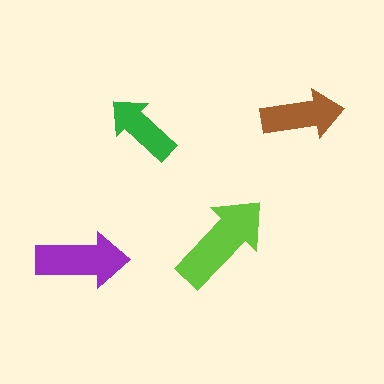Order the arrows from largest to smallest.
the lime one, the purple one, the brown one, the green one.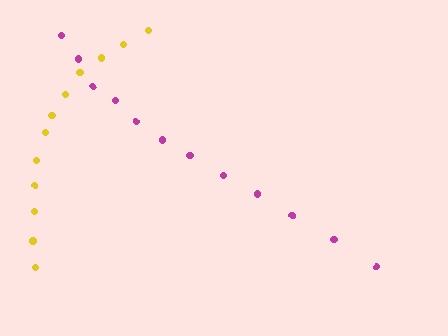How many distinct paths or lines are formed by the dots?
There are 2 distinct paths.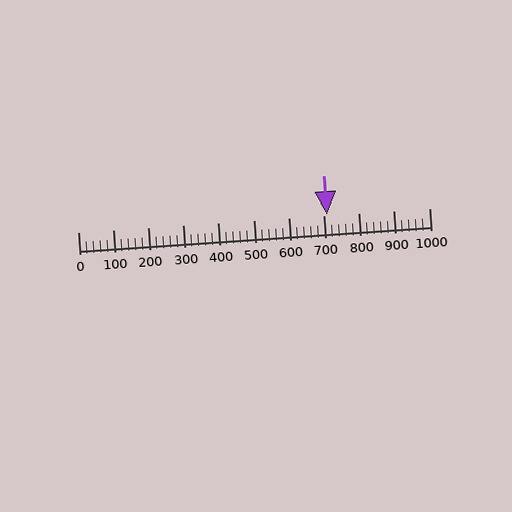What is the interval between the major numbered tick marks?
The major tick marks are spaced 100 units apart.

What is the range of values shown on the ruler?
The ruler shows values from 0 to 1000.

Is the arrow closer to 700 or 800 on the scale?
The arrow is closer to 700.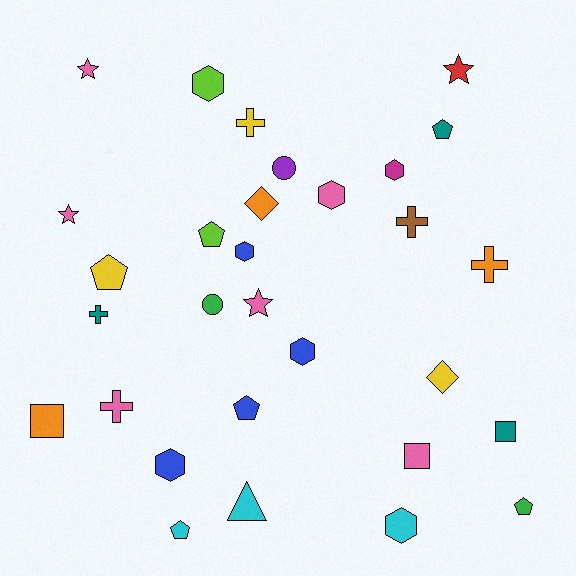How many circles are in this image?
There are 2 circles.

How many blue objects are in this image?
There are 4 blue objects.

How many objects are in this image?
There are 30 objects.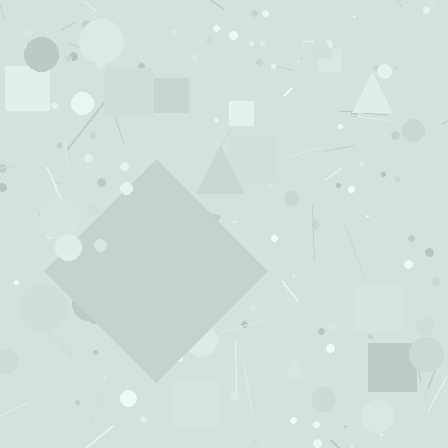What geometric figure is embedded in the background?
A diamond is embedded in the background.